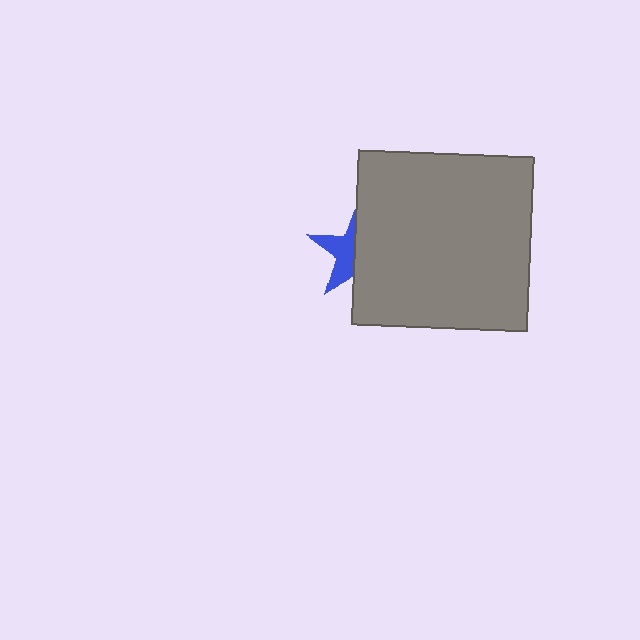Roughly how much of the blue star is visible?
A small part of it is visible (roughly 44%).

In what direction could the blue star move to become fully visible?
The blue star could move left. That would shift it out from behind the gray square entirely.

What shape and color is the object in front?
The object in front is a gray square.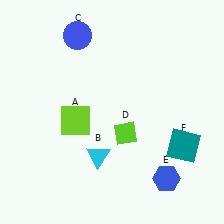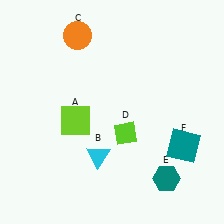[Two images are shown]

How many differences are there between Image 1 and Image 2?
There are 2 differences between the two images.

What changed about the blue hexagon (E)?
In Image 1, E is blue. In Image 2, it changed to teal.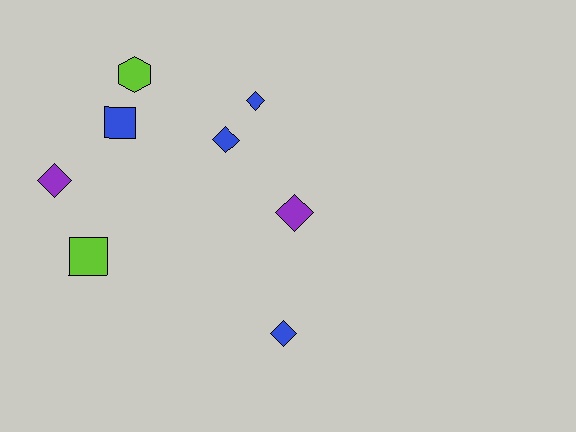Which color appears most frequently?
Blue, with 4 objects.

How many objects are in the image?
There are 8 objects.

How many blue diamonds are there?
There are 3 blue diamonds.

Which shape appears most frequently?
Diamond, with 5 objects.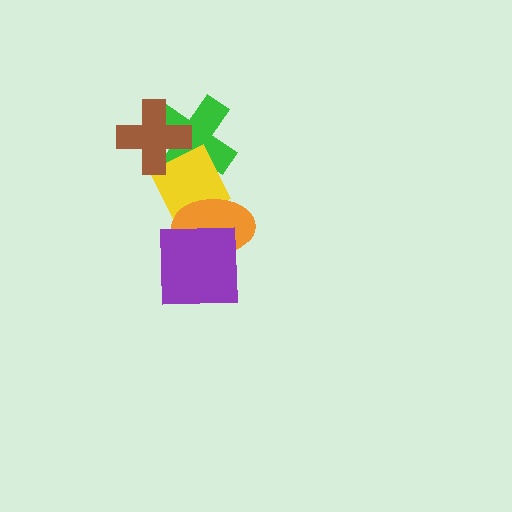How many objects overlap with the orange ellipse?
2 objects overlap with the orange ellipse.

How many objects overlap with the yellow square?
3 objects overlap with the yellow square.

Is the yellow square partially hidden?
Yes, it is partially covered by another shape.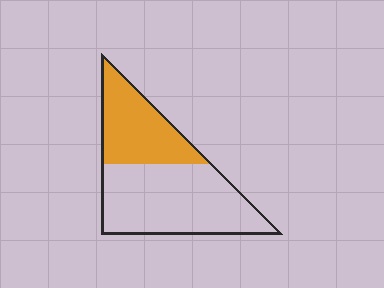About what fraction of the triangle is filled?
About three eighths (3/8).